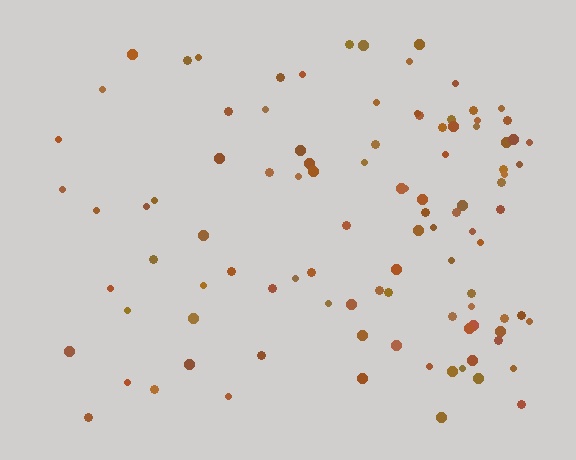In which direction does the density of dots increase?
From left to right, with the right side densest.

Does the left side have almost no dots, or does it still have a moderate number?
Still a moderate number, just noticeably fewer than the right.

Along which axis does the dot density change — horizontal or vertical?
Horizontal.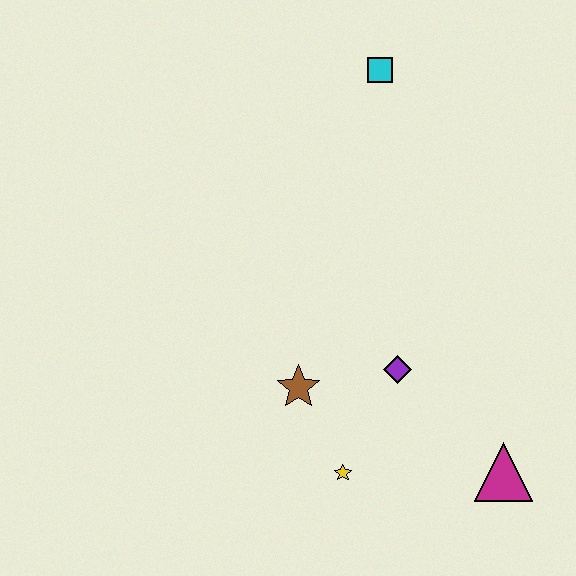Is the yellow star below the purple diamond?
Yes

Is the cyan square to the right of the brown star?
Yes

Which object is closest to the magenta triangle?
The purple diamond is closest to the magenta triangle.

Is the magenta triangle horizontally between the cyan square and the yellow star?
No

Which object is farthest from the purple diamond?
The cyan square is farthest from the purple diamond.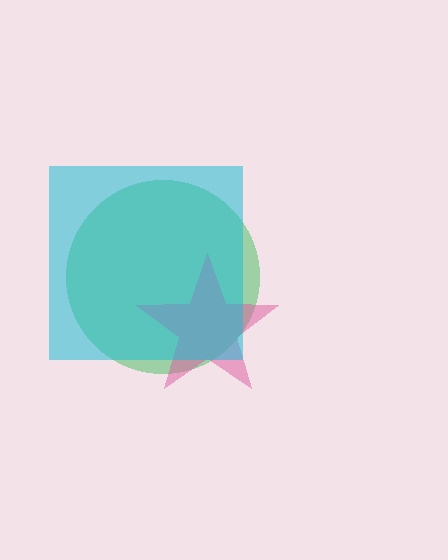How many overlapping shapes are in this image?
There are 3 overlapping shapes in the image.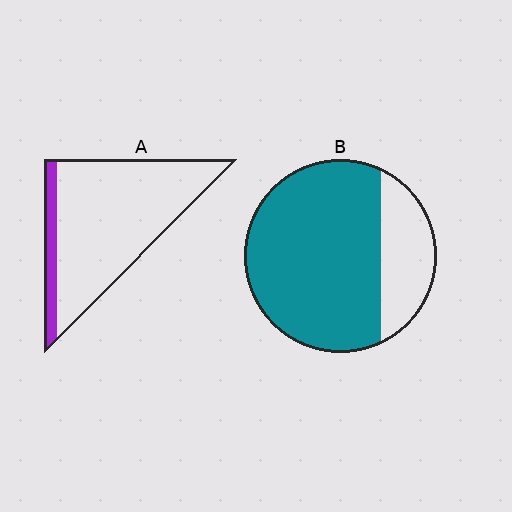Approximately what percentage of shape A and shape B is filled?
A is approximately 15% and B is approximately 75%.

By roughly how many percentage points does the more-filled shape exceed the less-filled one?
By roughly 65 percentage points (B over A).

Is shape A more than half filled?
No.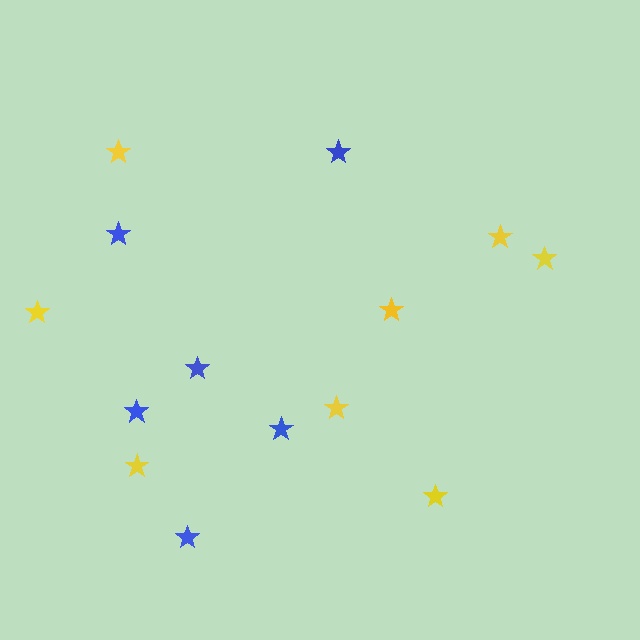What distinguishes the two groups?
There are 2 groups: one group of blue stars (6) and one group of yellow stars (8).